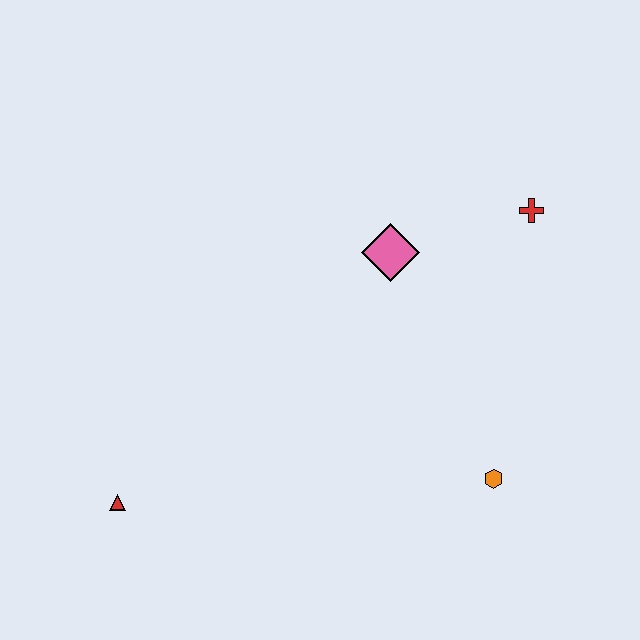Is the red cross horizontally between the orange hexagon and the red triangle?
No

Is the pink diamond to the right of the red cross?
No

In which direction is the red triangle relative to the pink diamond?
The red triangle is to the left of the pink diamond.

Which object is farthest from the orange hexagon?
The red triangle is farthest from the orange hexagon.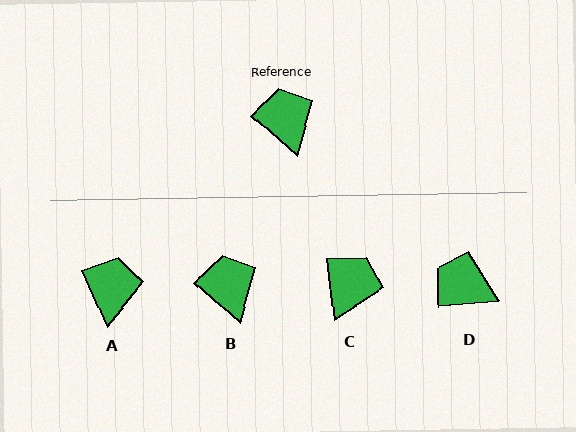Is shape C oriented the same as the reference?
No, it is off by about 42 degrees.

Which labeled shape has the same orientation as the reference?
B.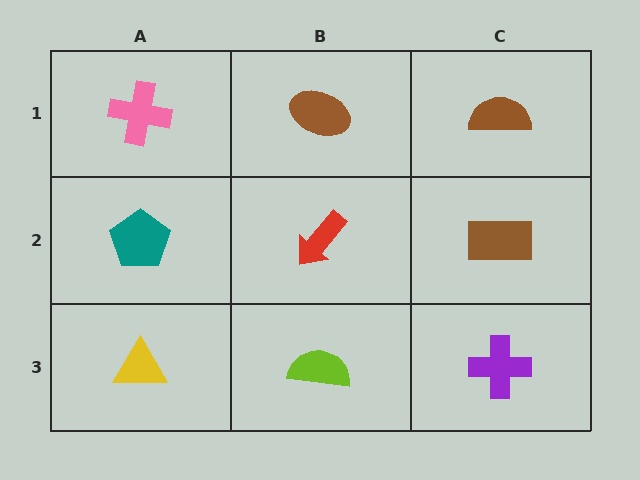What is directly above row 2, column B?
A brown ellipse.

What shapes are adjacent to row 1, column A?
A teal pentagon (row 2, column A), a brown ellipse (row 1, column B).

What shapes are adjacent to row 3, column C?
A brown rectangle (row 2, column C), a lime semicircle (row 3, column B).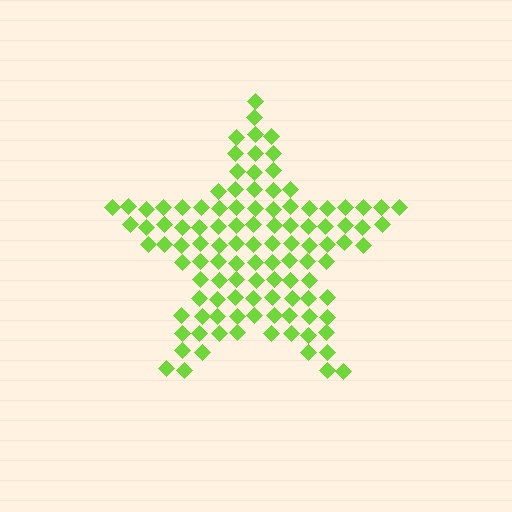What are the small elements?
The small elements are diamonds.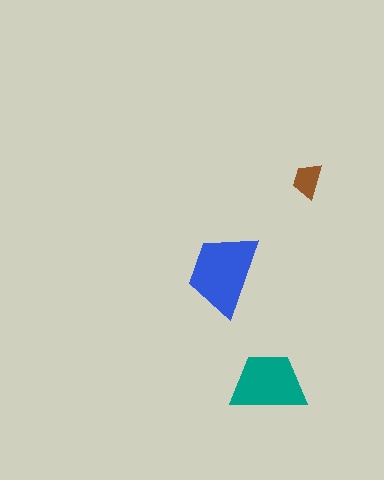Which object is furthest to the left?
The blue trapezoid is leftmost.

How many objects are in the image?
There are 3 objects in the image.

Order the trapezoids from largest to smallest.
the blue one, the teal one, the brown one.